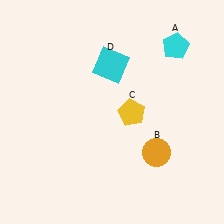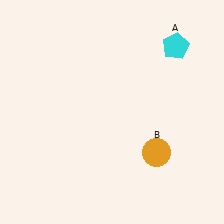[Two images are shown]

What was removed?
The yellow pentagon (C), the cyan square (D) were removed in Image 2.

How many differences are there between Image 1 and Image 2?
There are 2 differences between the two images.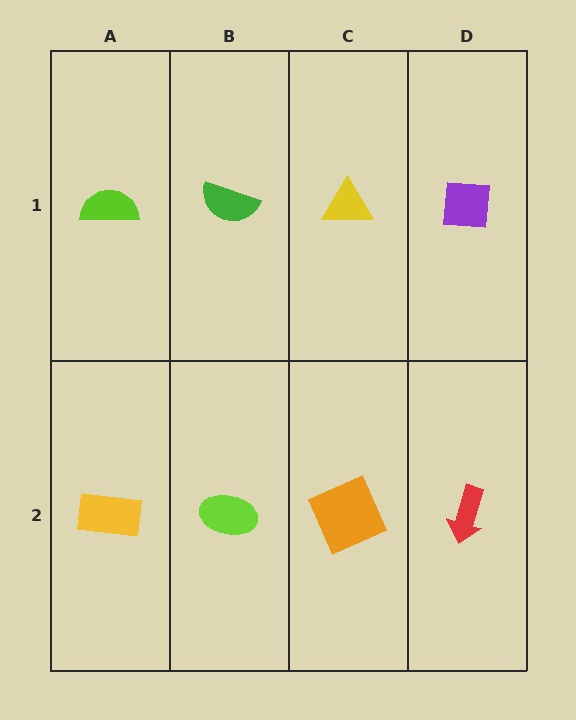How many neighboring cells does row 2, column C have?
3.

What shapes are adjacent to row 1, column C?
An orange square (row 2, column C), a green semicircle (row 1, column B), a purple square (row 1, column D).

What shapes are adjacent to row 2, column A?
A lime semicircle (row 1, column A), a lime ellipse (row 2, column B).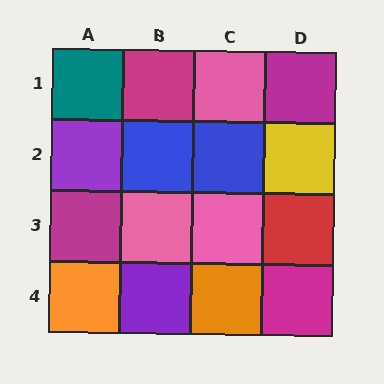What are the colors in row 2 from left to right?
Purple, blue, blue, yellow.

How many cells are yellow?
1 cell is yellow.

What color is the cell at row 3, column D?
Red.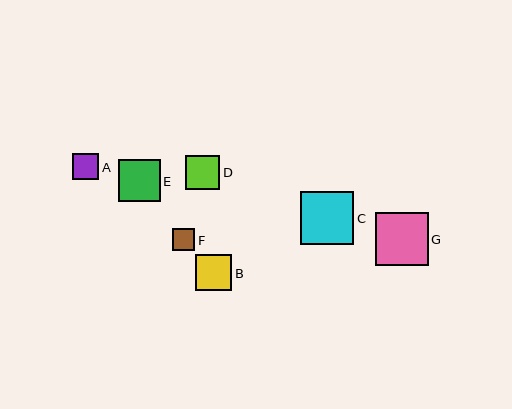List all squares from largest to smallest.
From largest to smallest: C, G, E, B, D, A, F.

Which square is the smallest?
Square F is the smallest with a size of approximately 22 pixels.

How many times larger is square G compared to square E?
Square G is approximately 1.3 times the size of square E.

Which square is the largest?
Square C is the largest with a size of approximately 53 pixels.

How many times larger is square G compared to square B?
Square G is approximately 1.5 times the size of square B.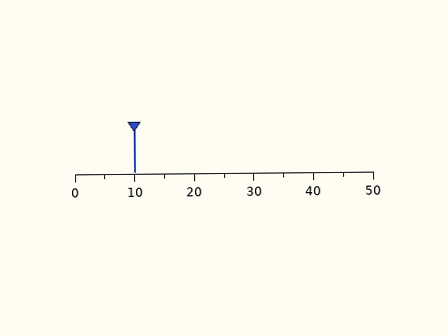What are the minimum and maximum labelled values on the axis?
The axis runs from 0 to 50.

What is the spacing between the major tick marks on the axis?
The major ticks are spaced 10 apart.